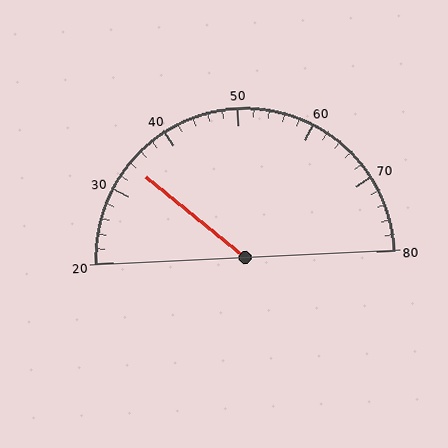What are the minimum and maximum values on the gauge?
The gauge ranges from 20 to 80.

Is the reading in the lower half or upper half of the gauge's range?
The reading is in the lower half of the range (20 to 80).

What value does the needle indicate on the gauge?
The needle indicates approximately 34.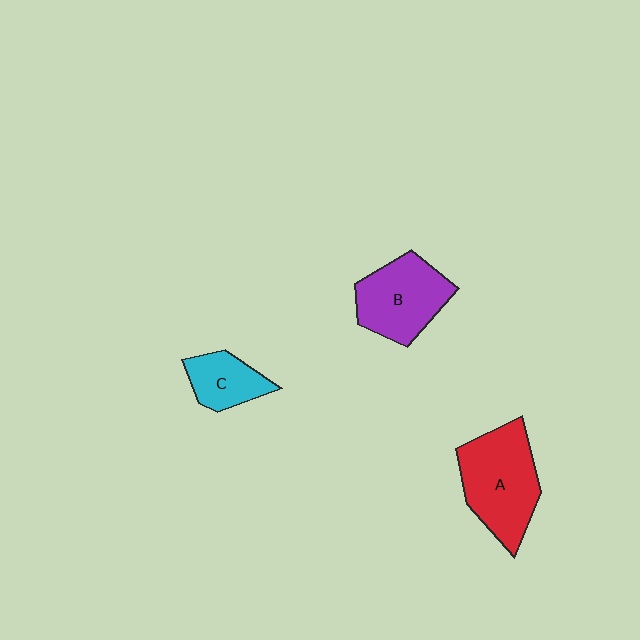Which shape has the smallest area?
Shape C (cyan).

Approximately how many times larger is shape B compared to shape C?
Approximately 1.7 times.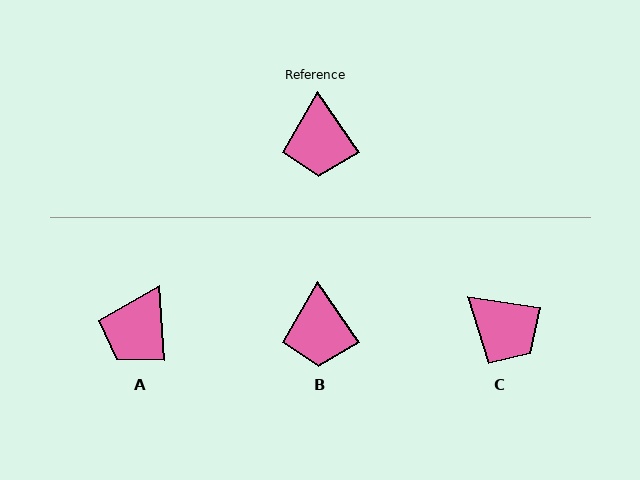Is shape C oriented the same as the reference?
No, it is off by about 47 degrees.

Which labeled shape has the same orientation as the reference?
B.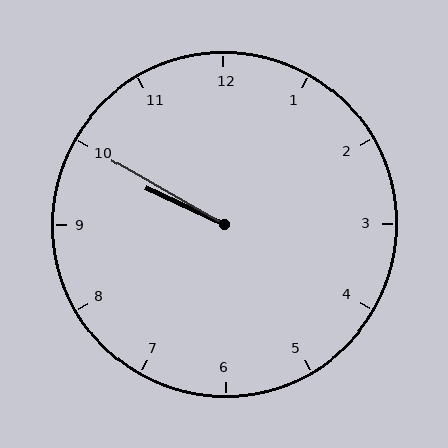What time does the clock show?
9:50.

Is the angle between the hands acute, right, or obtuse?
It is acute.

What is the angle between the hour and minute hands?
Approximately 5 degrees.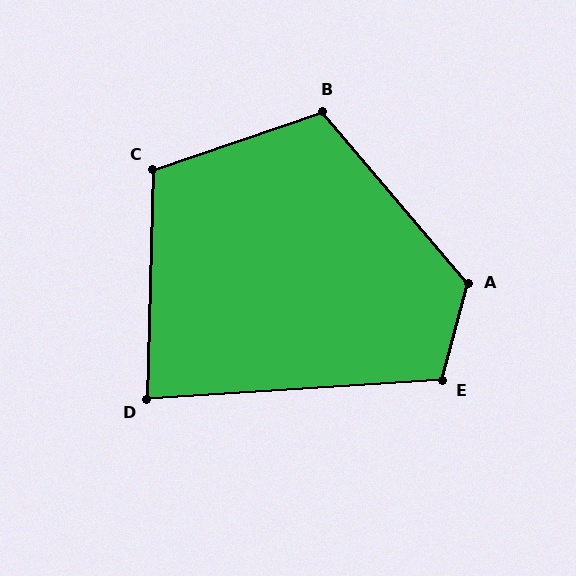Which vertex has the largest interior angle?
A, at approximately 125 degrees.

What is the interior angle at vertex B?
Approximately 111 degrees (obtuse).